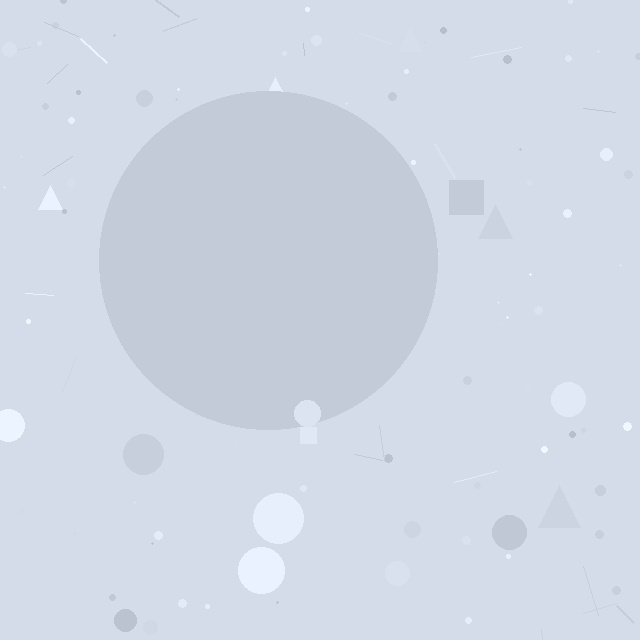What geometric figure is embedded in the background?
A circle is embedded in the background.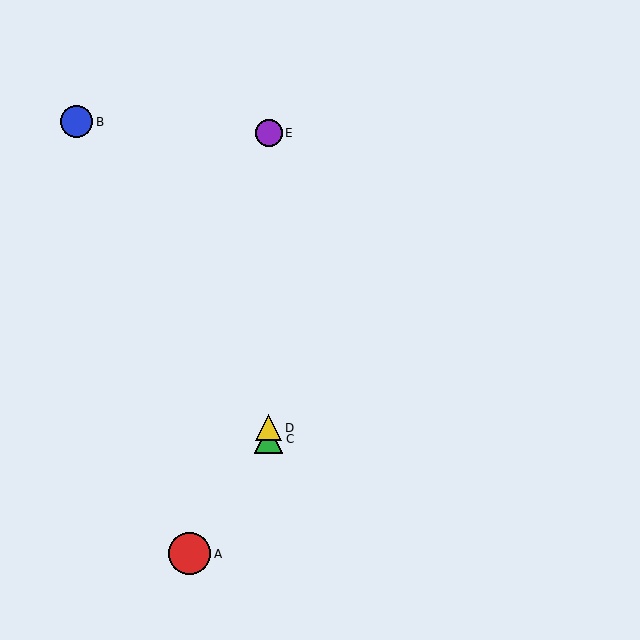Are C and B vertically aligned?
No, C is at x≈269 and B is at x≈77.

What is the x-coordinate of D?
Object D is at x≈269.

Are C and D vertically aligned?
Yes, both are at x≈269.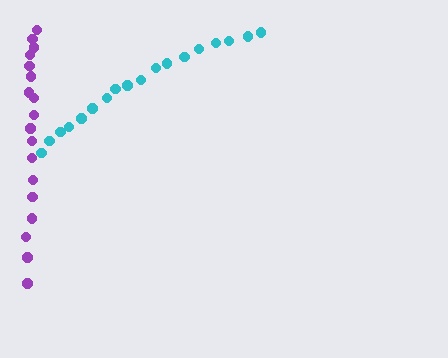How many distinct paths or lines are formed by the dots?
There are 2 distinct paths.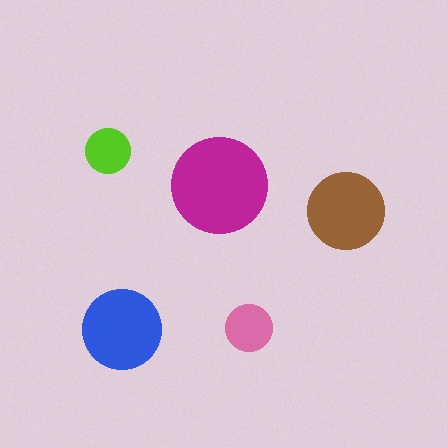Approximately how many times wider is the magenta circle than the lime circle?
About 2 times wider.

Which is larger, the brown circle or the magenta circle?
The magenta one.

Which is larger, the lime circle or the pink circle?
The pink one.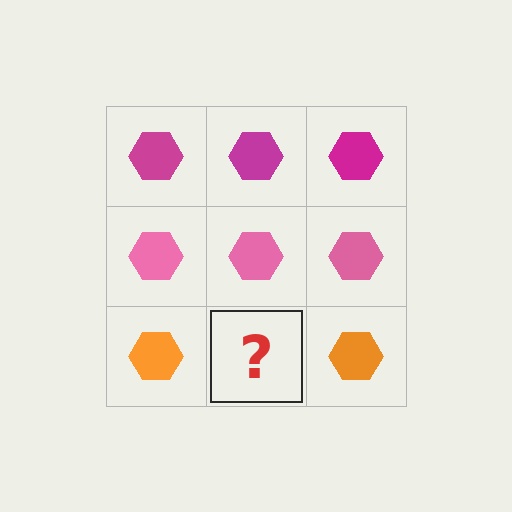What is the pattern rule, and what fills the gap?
The rule is that each row has a consistent color. The gap should be filled with an orange hexagon.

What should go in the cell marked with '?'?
The missing cell should contain an orange hexagon.